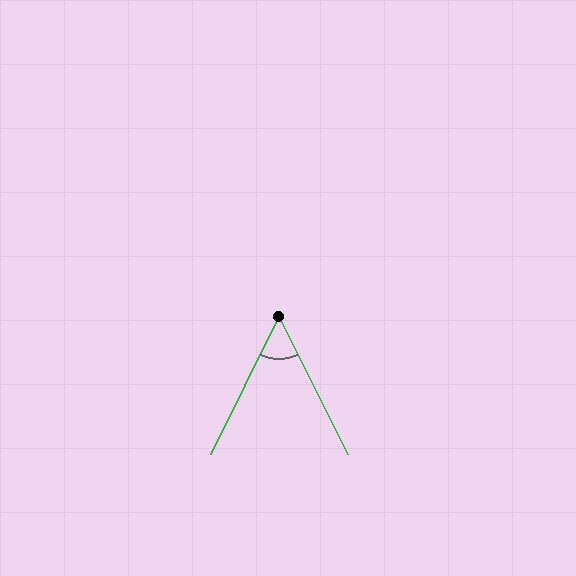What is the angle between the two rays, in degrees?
Approximately 53 degrees.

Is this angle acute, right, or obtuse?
It is acute.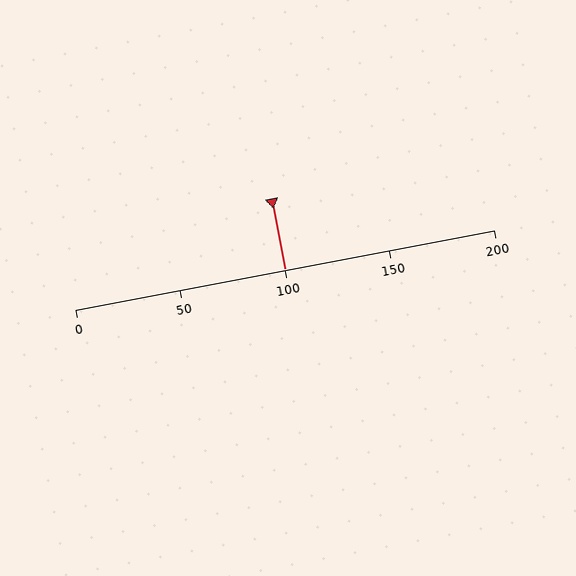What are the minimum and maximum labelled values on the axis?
The axis runs from 0 to 200.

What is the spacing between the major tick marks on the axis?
The major ticks are spaced 50 apart.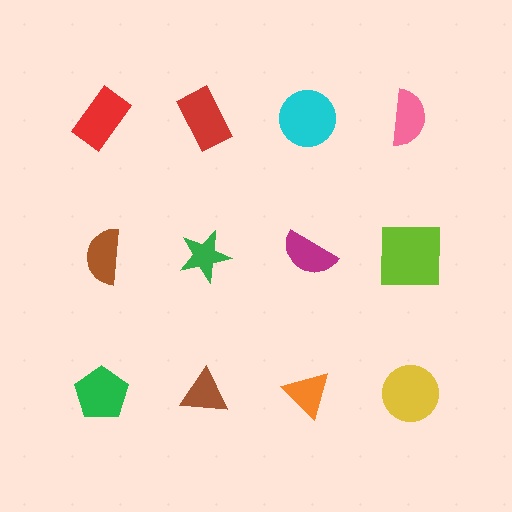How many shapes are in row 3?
4 shapes.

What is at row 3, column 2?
A brown triangle.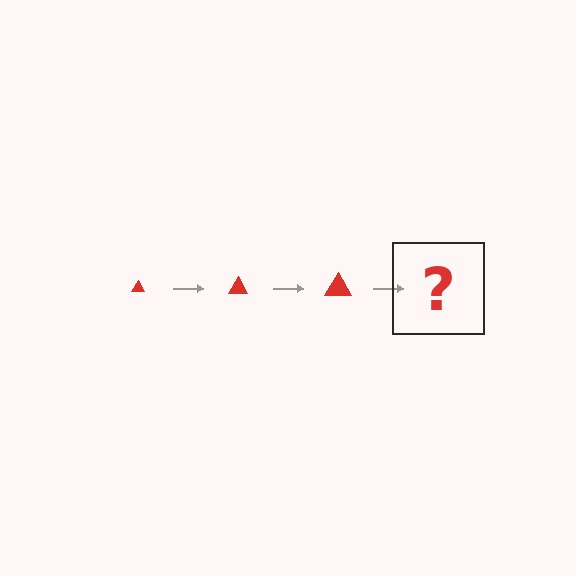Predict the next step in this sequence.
The next step is a red triangle, larger than the previous one.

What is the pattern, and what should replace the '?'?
The pattern is that the triangle gets progressively larger each step. The '?' should be a red triangle, larger than the previous one.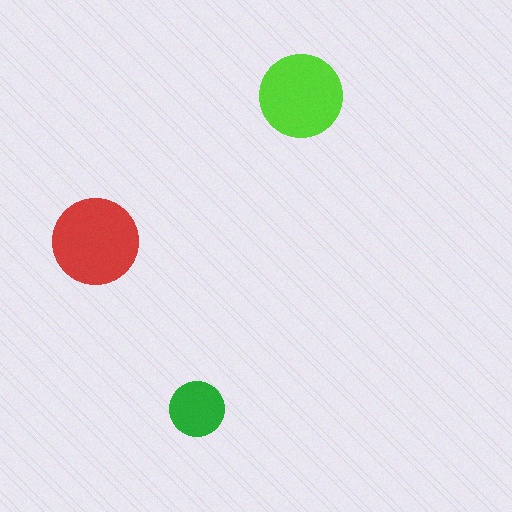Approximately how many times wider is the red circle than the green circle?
About 1.5 times wider.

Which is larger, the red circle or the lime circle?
The red one.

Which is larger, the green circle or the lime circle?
The lime one.